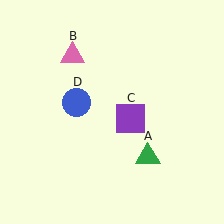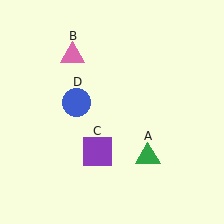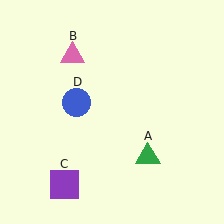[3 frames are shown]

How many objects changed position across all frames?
1 object changed position: purple square (object C).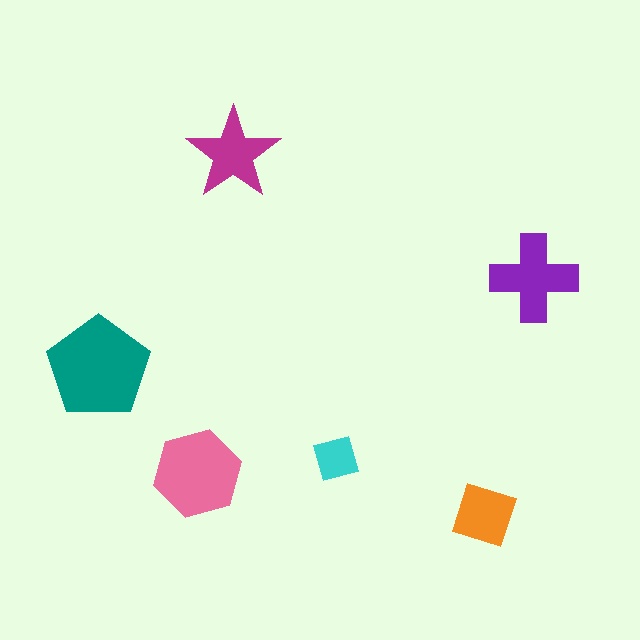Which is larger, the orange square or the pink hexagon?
The pink hexagon.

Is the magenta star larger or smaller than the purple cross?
Smaller.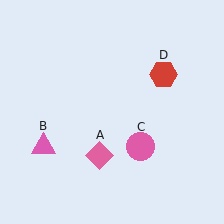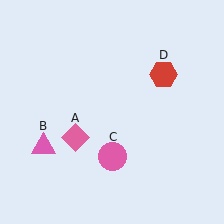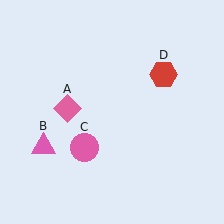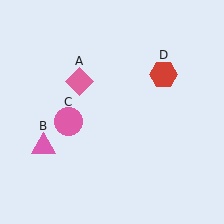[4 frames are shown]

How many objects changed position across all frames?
2 objects changed position: pink diamond (object A), pink circle (object C).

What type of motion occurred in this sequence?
The pink diamond (object A), pink circle (object C) rotated clockwise around the center of the scene.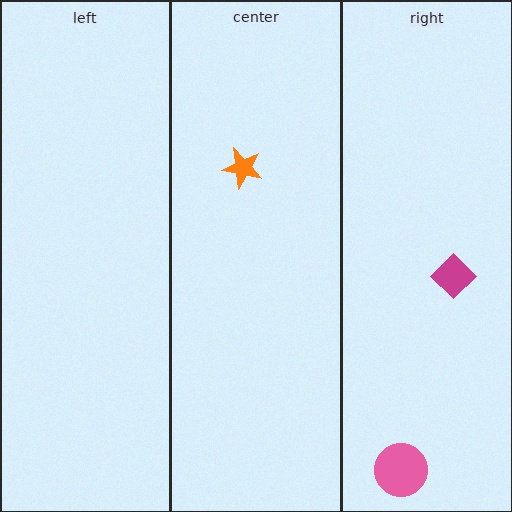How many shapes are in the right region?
2.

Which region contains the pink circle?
The right region.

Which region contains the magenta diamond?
The right region.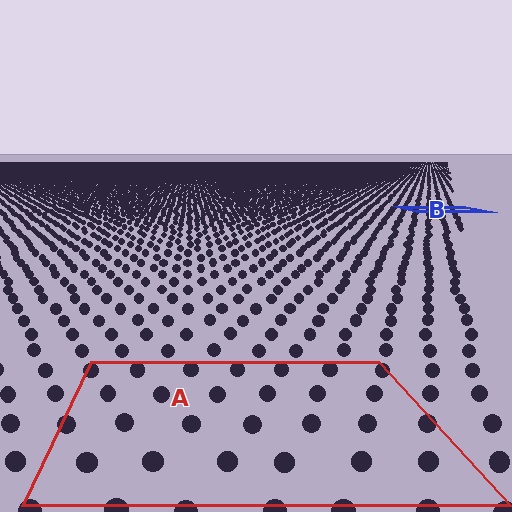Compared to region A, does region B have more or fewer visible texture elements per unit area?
Region B has more texture elements per unit area — they are packed more densely because it is farther away.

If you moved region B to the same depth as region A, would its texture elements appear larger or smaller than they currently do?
They would appear larger. At a closer depth, the same texture elements are projected at a bigger on-screen size.